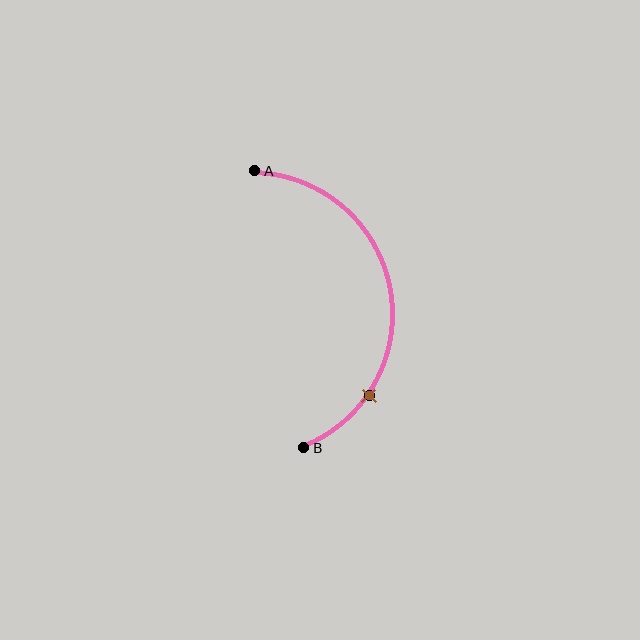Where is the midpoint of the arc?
The arc midpoint is the point on the curve farthest from the straight line joining A and B. It sits to the right of that line.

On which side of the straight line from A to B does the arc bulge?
The arc bulges to the right of the straight line connecting A and B.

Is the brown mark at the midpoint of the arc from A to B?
No. The brown mark lies on the arc but is closer to endpoint B. The arc midpoint would be at the point on the curve equidistant along the arc from both A and B.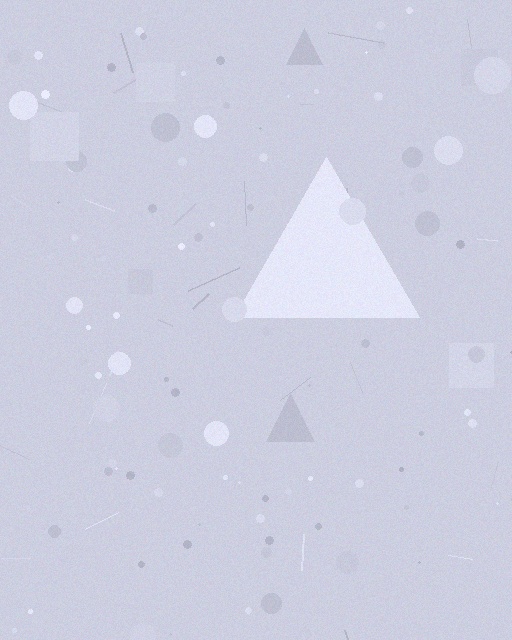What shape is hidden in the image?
A triangle is hidden in the image.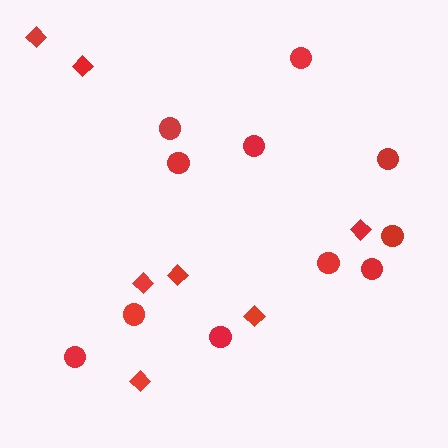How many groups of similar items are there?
There are 2 groups: one group of circles (11) and one group of diamonds (7).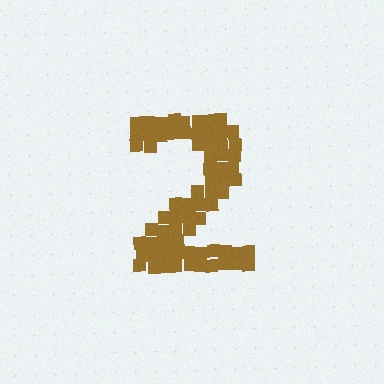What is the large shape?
The large shape is the digit 2.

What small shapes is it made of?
It is made of small squares.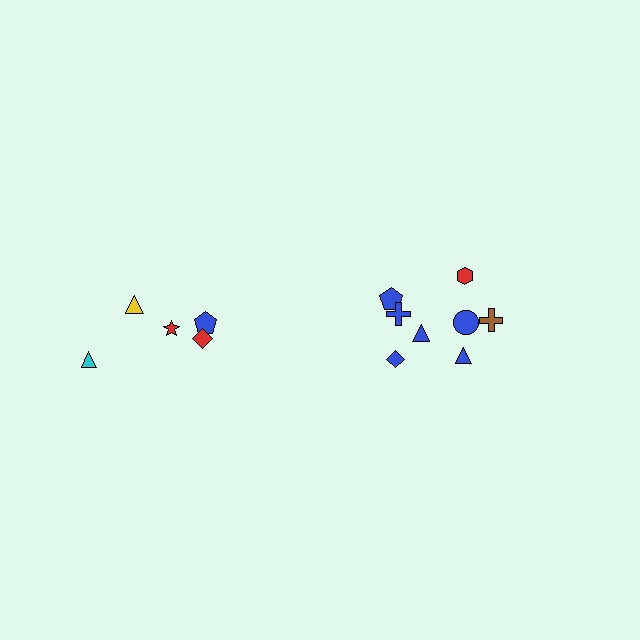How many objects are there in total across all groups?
There are 13 objects.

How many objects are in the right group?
There are 8 objects.